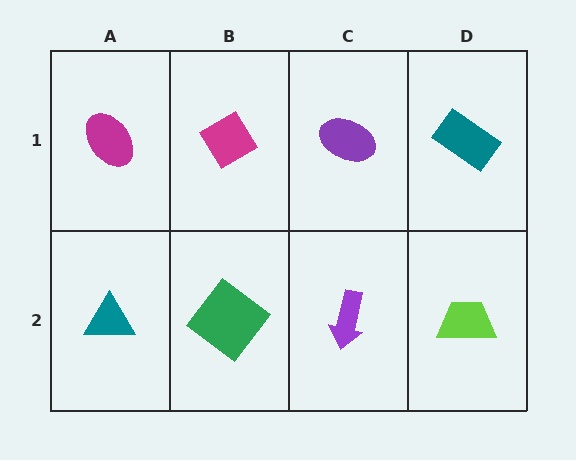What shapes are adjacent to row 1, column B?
A green diamond (row 2, column B), a magenta ellipse (row 1, column A), a purple ellipse (row 1, column C).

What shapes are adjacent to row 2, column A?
A magenta ellipse (row 1, column A), a green diamond (row 2, column B).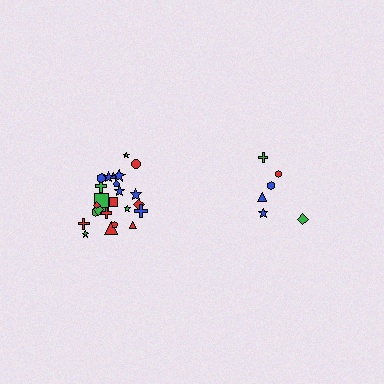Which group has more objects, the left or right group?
The left group.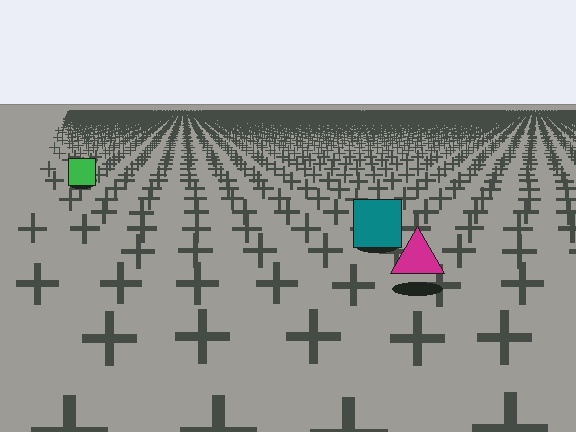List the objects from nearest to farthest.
From nearest to farthest: the magenta triangle, the teal square, the green square.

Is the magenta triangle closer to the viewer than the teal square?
Yes. The magenta triangle is closer — you can tell from the texture gradient: the ground texture is coarser near it.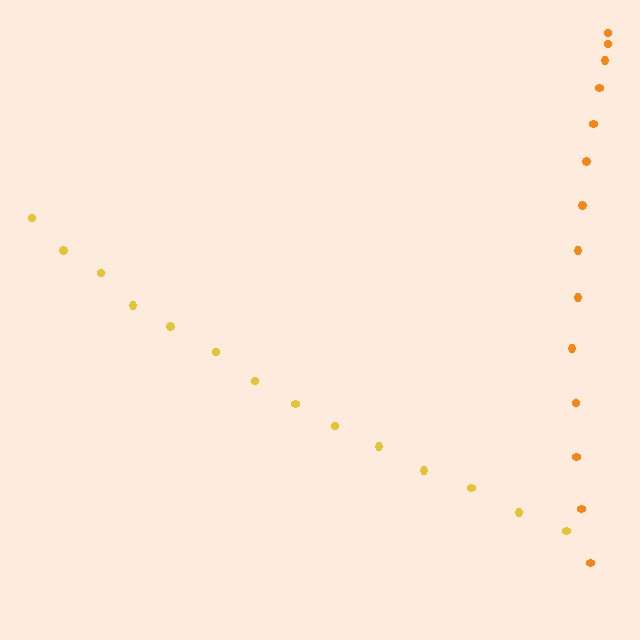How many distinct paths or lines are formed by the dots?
There are 2 distinct paths.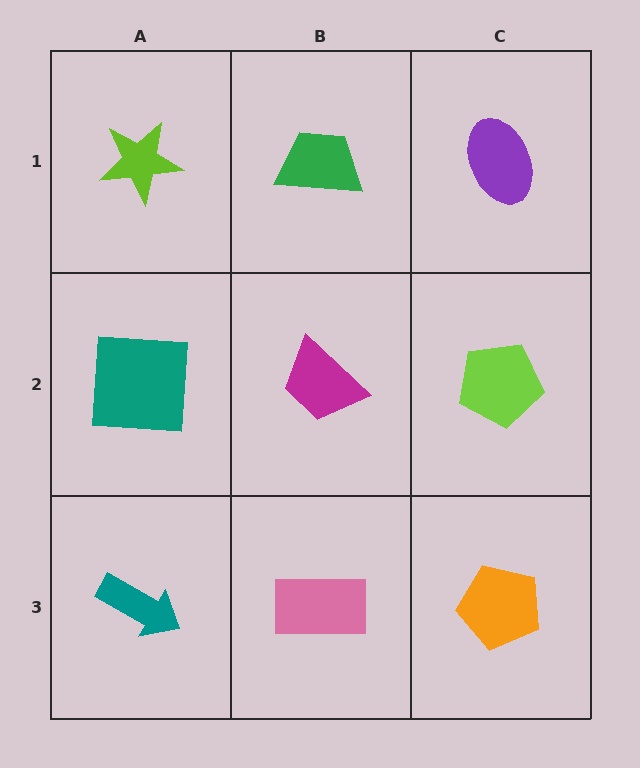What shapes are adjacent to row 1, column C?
A lime pentagon (row 2, column C), a green trapezoid (row 1, column B).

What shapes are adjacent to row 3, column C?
A lime pentagon (row 2, column C), a pink rectangle (row 3, column B).